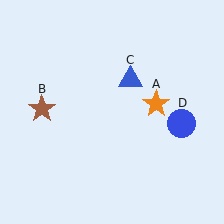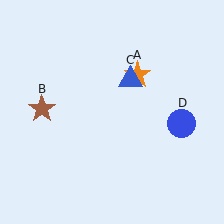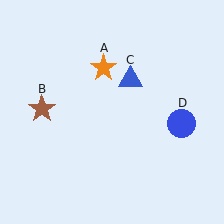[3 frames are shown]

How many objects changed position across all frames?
1 object changed position: orange star (object A).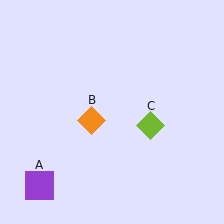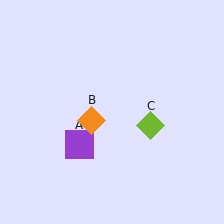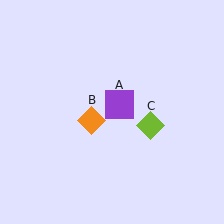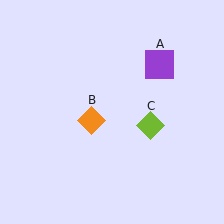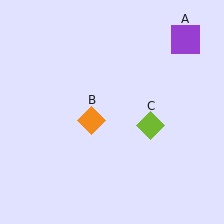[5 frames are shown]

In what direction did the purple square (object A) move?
The purple square (object A) moved up and to the right.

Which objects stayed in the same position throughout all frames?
Orange diamond (object B) and lime diamond (object C) remained stationary.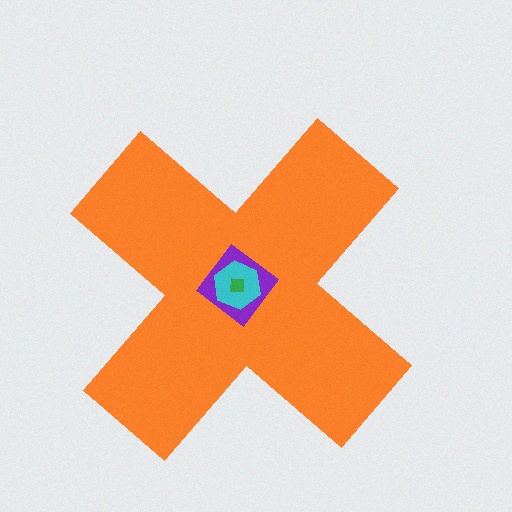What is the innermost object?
The green square.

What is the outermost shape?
The orange cross.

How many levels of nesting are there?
4.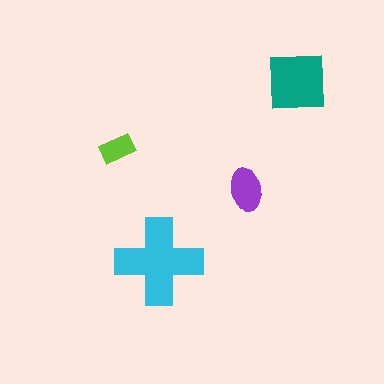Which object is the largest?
The cyan cross.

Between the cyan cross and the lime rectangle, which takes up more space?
The cyan cross.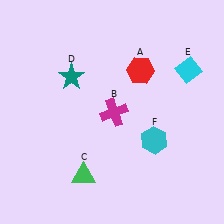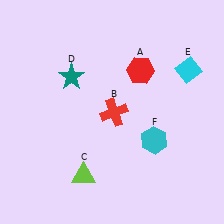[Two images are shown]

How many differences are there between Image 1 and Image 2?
There are 2 differences between the two images.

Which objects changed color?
B changed from magenta to red. C changed from green to lime.